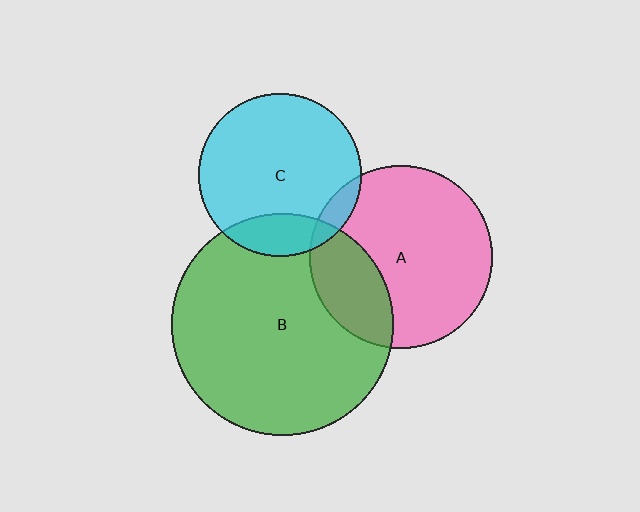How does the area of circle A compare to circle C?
Approximately 1.3 times.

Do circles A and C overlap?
Yes.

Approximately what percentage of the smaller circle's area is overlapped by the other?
Approximately 10%.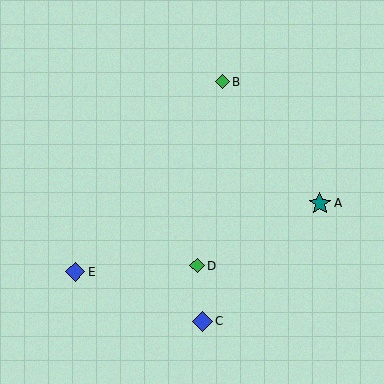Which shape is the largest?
The teal star (labeled A) is the largest.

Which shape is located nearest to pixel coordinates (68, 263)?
The blue diamond (labeled E) at (75, 272) is nearest to that location.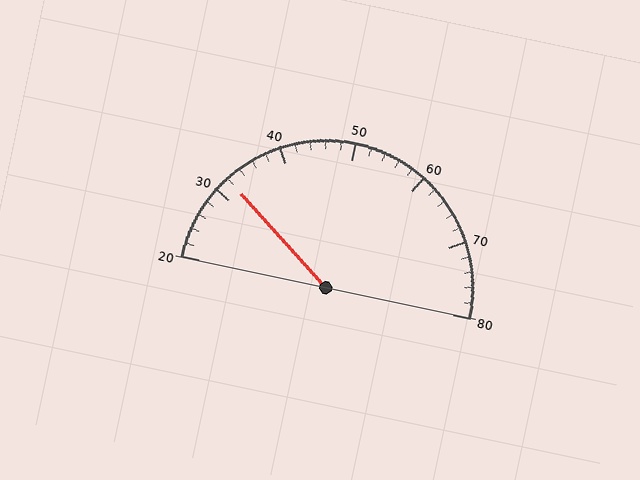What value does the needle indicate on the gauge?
The needle indicates approximately 32.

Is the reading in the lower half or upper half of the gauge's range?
The reading is in the lower half of the range (20 to 80).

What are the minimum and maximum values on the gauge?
The gauge ranges from 20 to 80.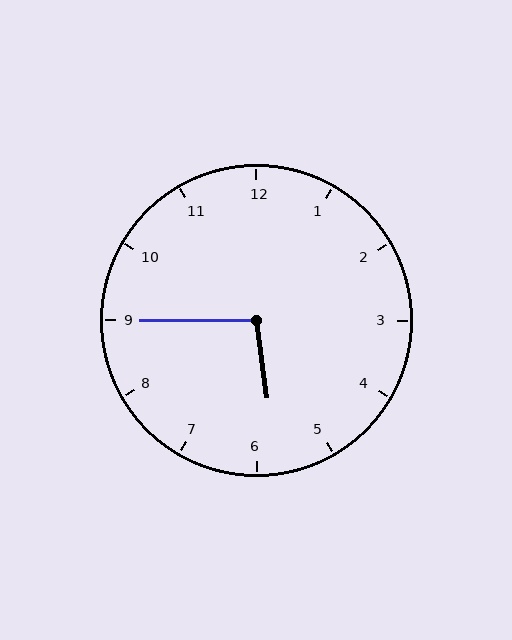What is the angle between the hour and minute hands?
Approximately 98 degrees.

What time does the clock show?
5:45.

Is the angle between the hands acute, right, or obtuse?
It is obtuse.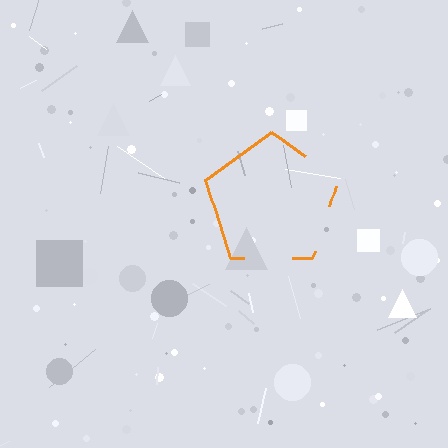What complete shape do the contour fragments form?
The contour fragments form a pentagon.